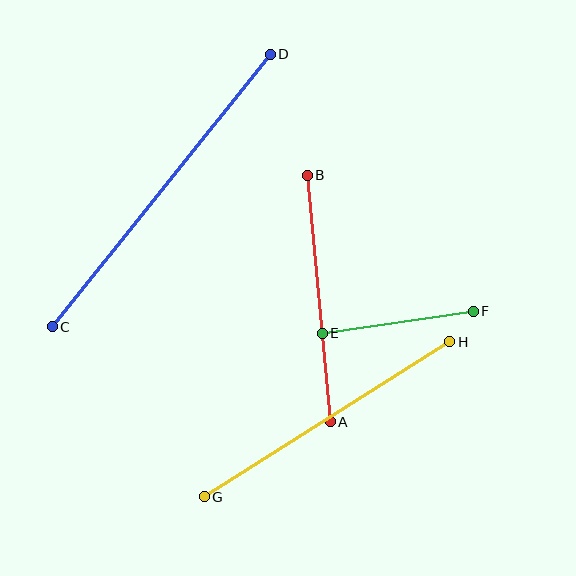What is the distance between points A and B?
The distance is approximately 247 pixels.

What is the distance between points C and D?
The distance is approximately 349 pixels.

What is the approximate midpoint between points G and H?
The midpoint is at approximately (327, 419) pixels.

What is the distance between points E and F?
The distance is approximately 152 pixels.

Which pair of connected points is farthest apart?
Points C and D are farthest apart.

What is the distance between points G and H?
The distance is approximately 290 pixels.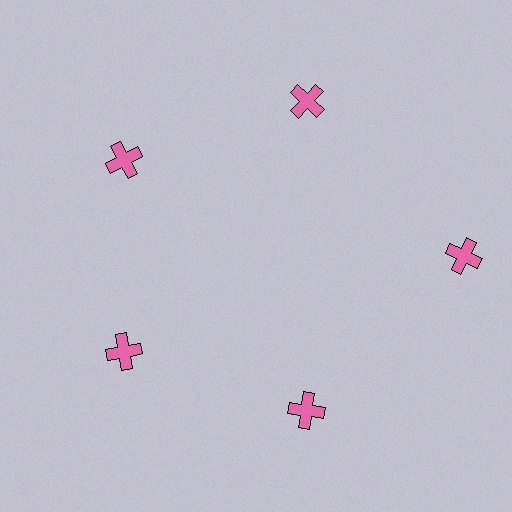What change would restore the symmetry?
The symmetry would be restored by moving it inward, back onto the ring so that all 5 crosses sit at equal angles and equal distance from the center.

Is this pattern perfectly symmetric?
No. The 5 pink crosses are arranged in a ring, but one element near the 3 o'clock position is pushed outward from the center, breaking the 5-fold rotational symmetry.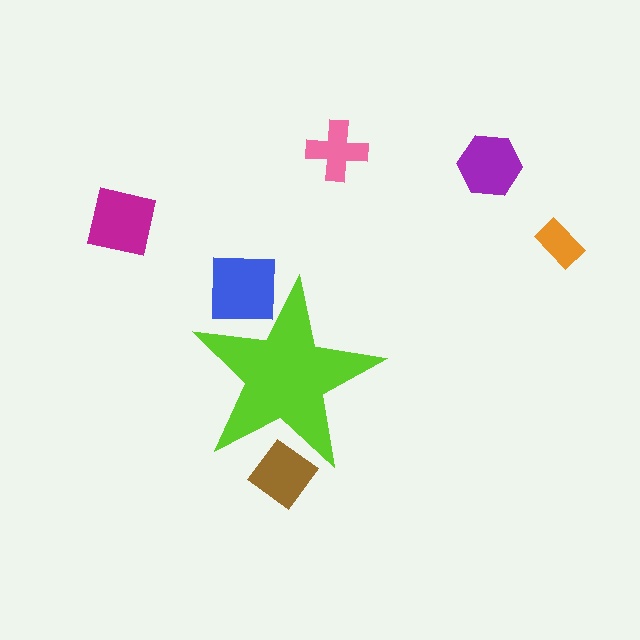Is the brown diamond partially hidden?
Yes, the brown diamond is partially hidden behind the lime star.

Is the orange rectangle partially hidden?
No, the orange rectangle is fully visible.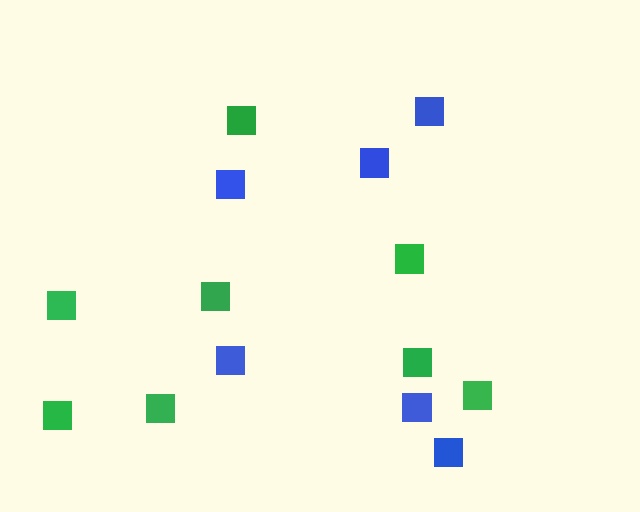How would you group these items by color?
There are 2 groups: one group of green squares (8) and one group of blue squares (6).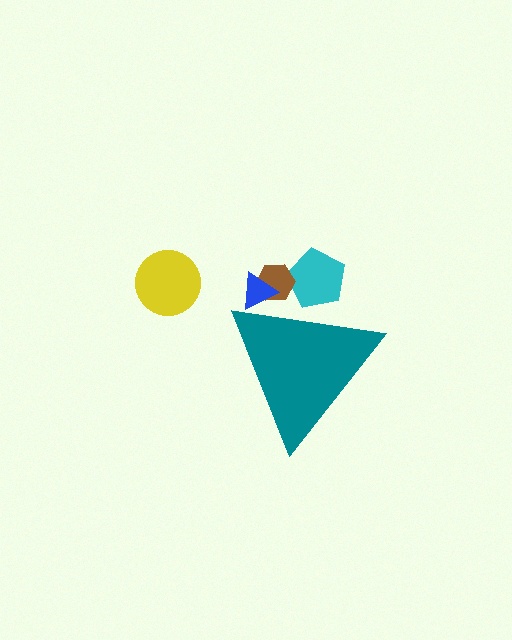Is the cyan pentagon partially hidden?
Yes, the cyan pentagon is partially hidden behind the teal triangle.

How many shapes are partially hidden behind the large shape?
3 shapes are partially hidden.